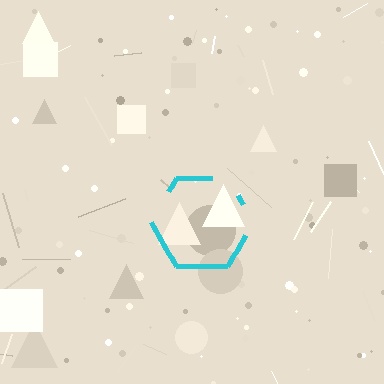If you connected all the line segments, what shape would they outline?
They would outline a hexagon.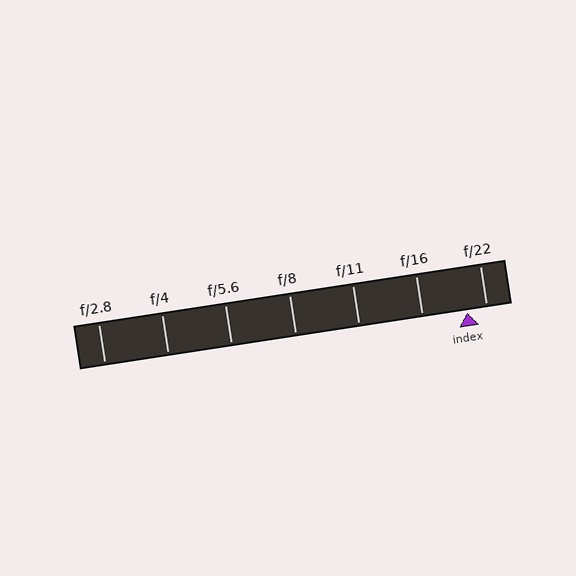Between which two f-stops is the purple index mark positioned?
The index mark is between f/16 and f/22.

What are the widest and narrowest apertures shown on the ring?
The widest aperture shown is f/2.8 and the narrowest is f/22.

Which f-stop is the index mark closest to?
The index mark is closest to f/22.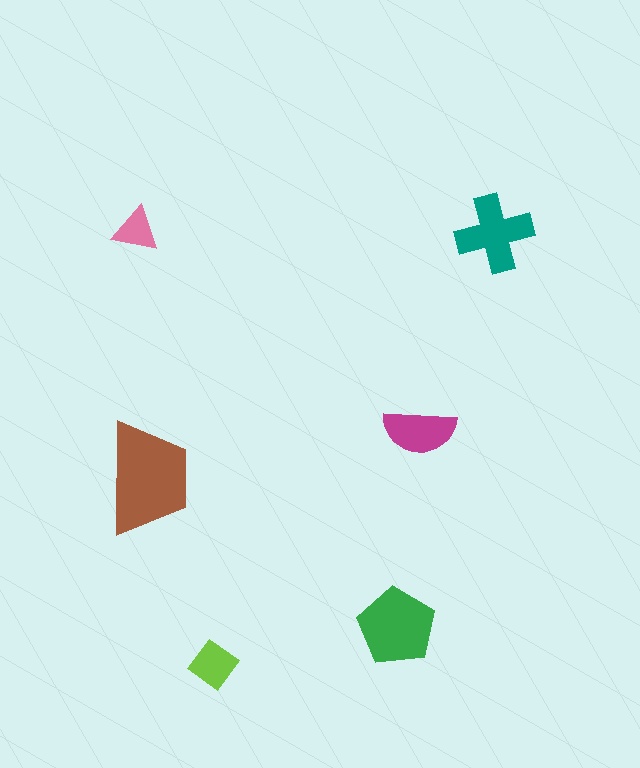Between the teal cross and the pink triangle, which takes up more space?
The teal cross.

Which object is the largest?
The brown trapezoid.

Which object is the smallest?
The pink triangle.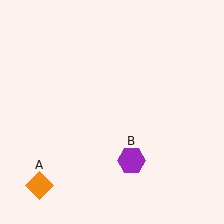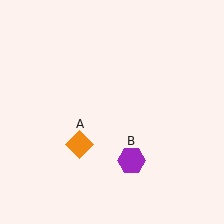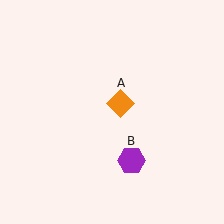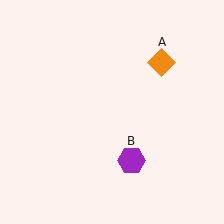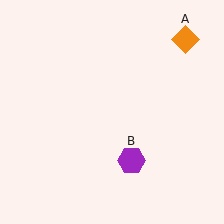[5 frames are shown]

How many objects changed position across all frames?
1 object changed position: orange diamond (object A).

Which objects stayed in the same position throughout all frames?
Purple hexagon (object B) remained stationary.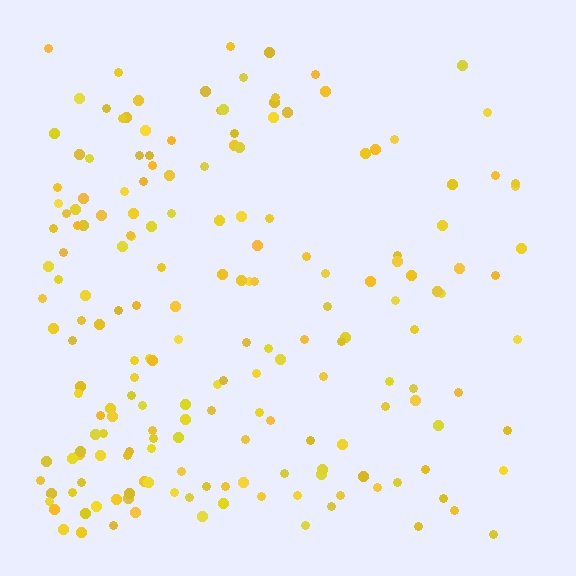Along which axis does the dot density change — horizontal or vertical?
Horizontal.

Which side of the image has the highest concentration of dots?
The left.